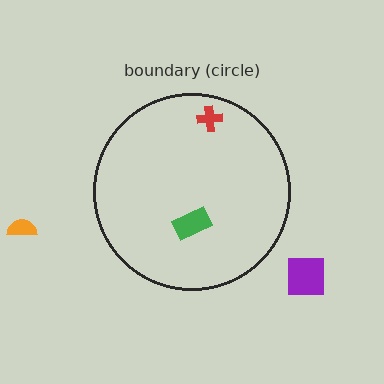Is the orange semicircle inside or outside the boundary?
Outside.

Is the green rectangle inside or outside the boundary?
Inside.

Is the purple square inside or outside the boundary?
Outside.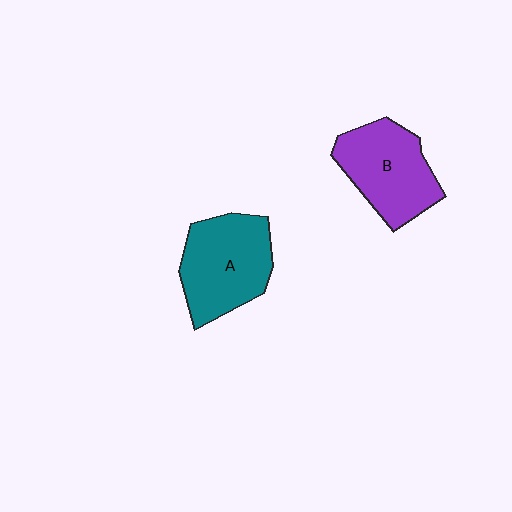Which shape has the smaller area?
Shape B (purple).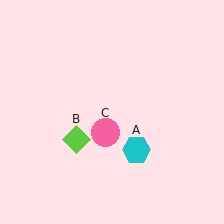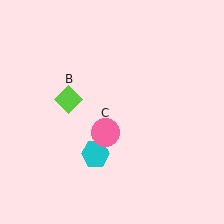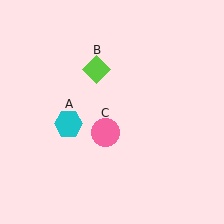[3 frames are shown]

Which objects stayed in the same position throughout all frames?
Pink circle (object C) remained stationary.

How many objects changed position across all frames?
2 objects changed position: cyan hexagon (object A), lime diamond (object B).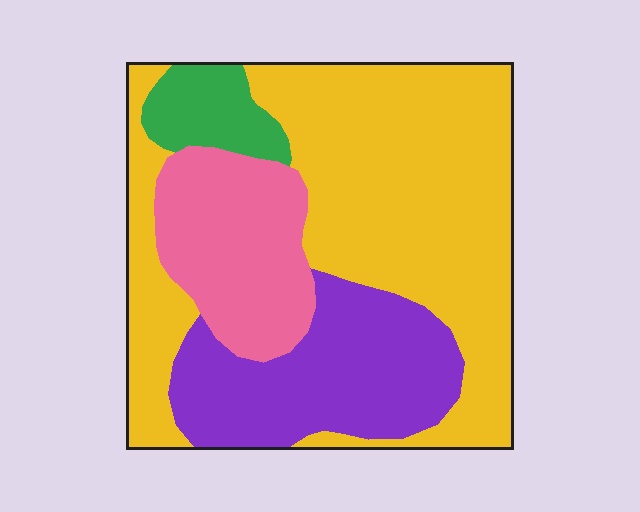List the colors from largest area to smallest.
From largest to smallest: yellow, purple, pink, green.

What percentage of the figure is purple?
Purple takes up about one quarter (1/4) of the figure.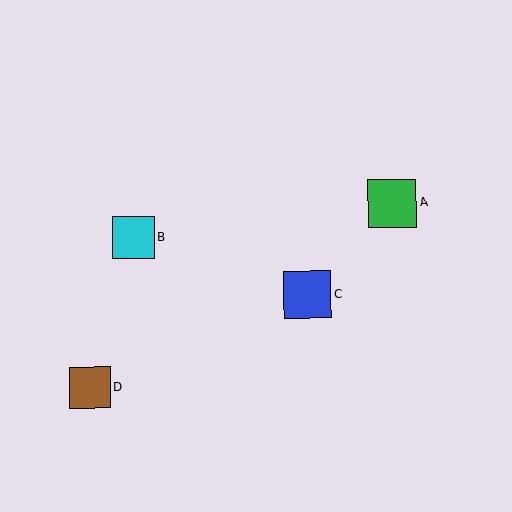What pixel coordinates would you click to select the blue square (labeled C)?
Click at (307, 295) to select the blue square C.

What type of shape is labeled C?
Shape C is a blue square.